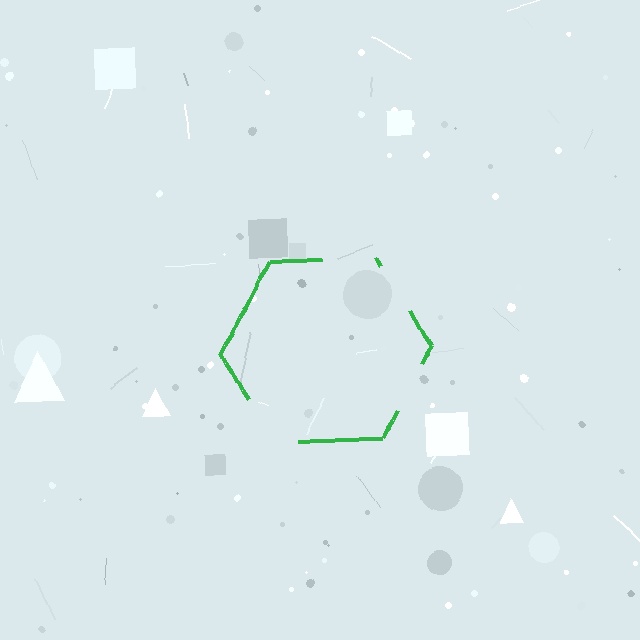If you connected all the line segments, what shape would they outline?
They would outline a hexagon.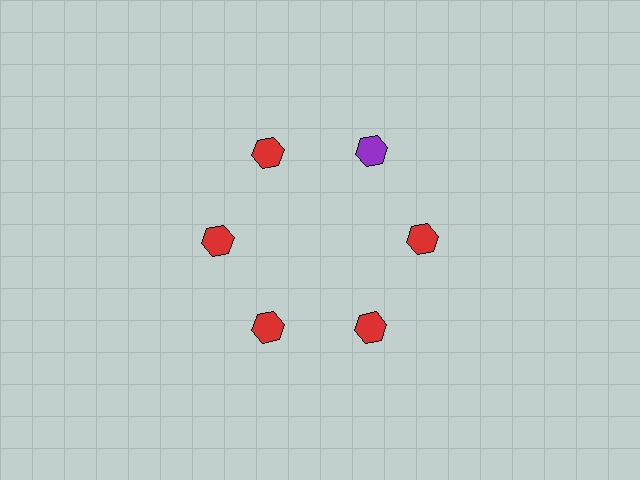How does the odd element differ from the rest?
It has a different color: purple instead of red.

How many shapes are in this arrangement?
There are 6 shapes arranged in a ring pattern.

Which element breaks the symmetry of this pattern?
The purple hexagon at roughly the 1 o'clock position breaks the symmetry. All other shapes are red hexagons.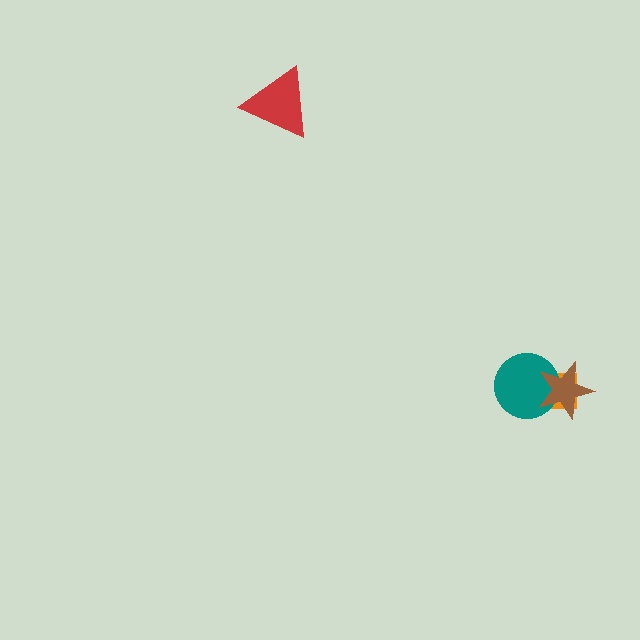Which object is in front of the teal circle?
The brown star is in front of the teal circle.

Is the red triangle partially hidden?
No, no other shape covers it.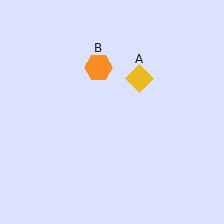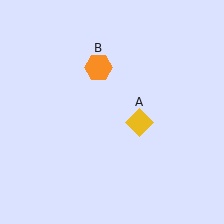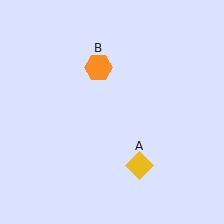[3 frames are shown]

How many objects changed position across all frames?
1 object changed position: yellow diamond (object A).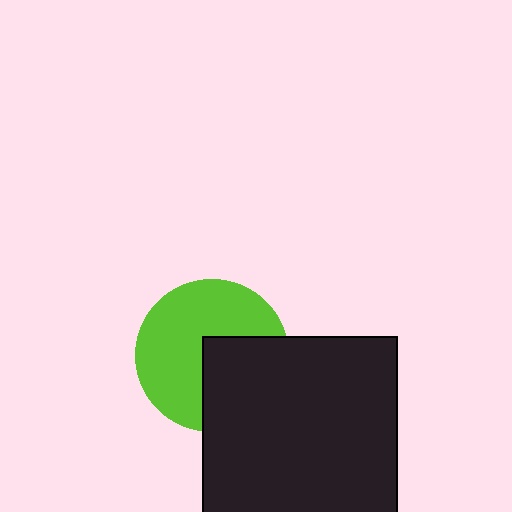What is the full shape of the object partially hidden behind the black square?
The partially hidden object is a lime circle.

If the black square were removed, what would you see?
You would see the complete lime circle.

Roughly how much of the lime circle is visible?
About half of it is visible (roughly 61%).